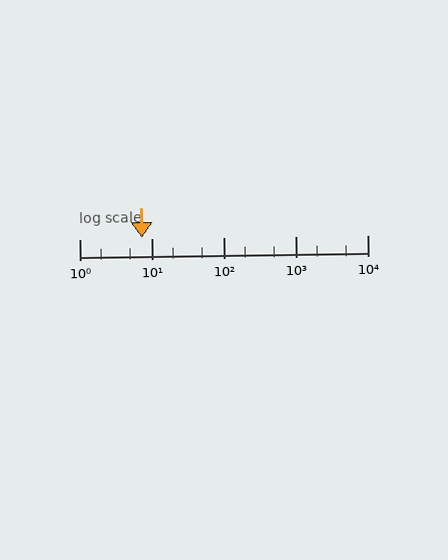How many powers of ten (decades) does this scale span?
The scale spans 4 decades, from 1 to 10000.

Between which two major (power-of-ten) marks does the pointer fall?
The pointer is between 1 and 10.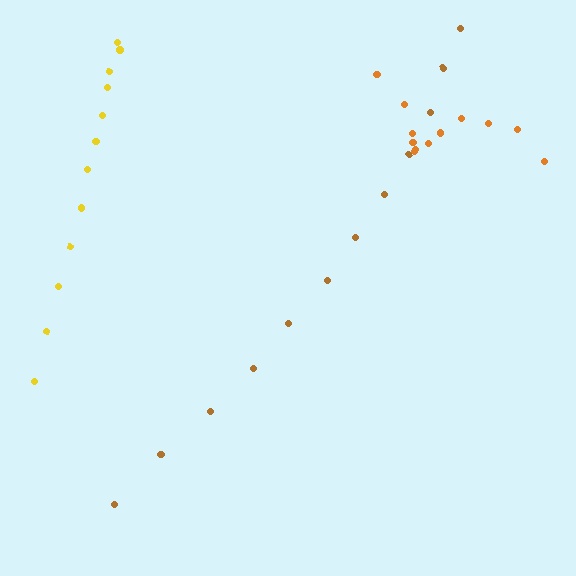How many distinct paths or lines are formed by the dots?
There are 3 distinct paths.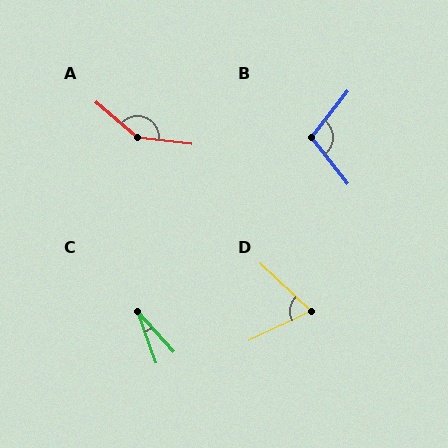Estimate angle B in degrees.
Approximately 104 degrees.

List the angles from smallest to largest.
C (23°), D (69°), B (104°), A (146°).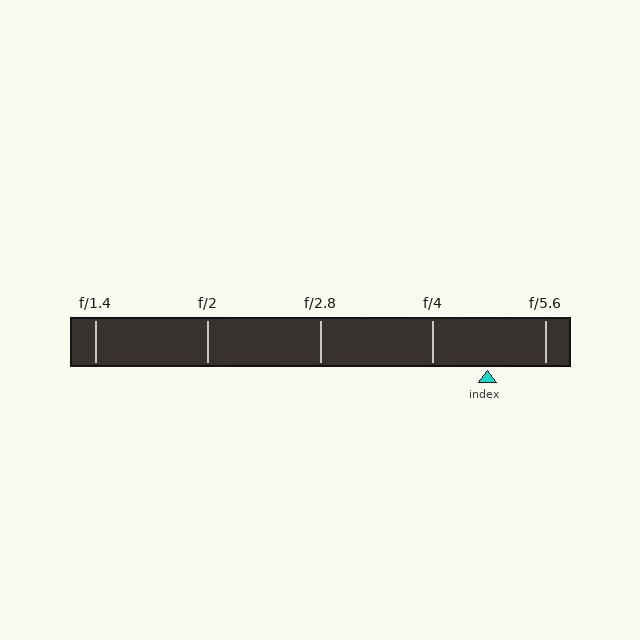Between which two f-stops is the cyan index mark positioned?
The index mark is between f/4 and f/5.6.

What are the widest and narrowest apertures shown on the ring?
The widest aperture shown is f/1.4 and the narrowest is f/5.6.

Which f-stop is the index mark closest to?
The index mark is closest to f/4.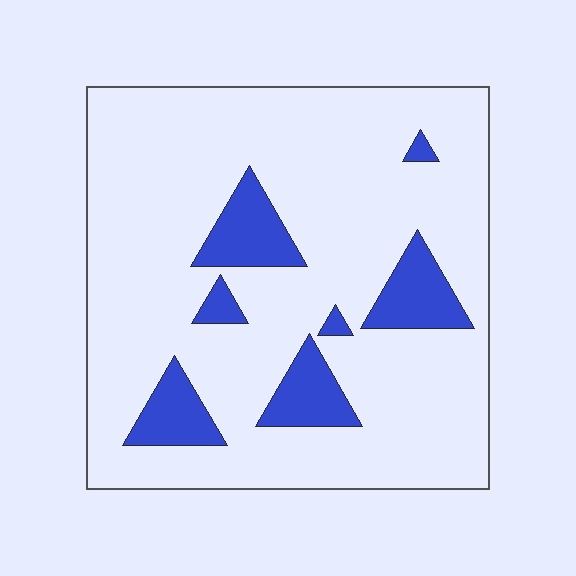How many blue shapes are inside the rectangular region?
7.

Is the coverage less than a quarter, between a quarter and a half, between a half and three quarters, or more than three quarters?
Less than a quarter.